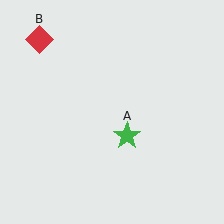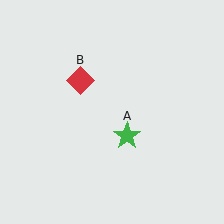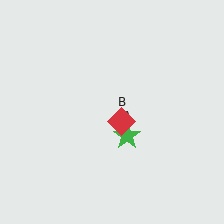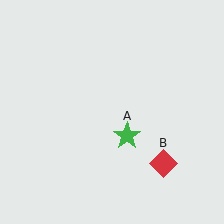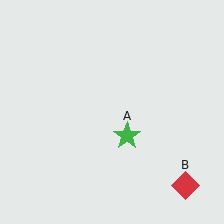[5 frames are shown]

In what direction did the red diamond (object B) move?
The red diamond (object B) moved down and to the right.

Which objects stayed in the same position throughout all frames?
Green star (object A) remained stationary.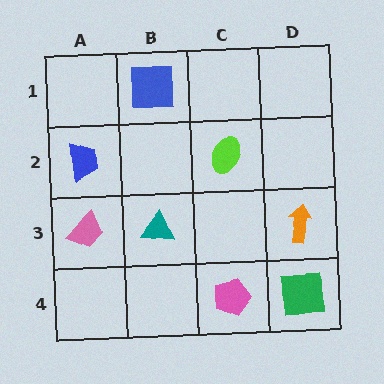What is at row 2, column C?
A lime ellipse.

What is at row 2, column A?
A blue trapezoid.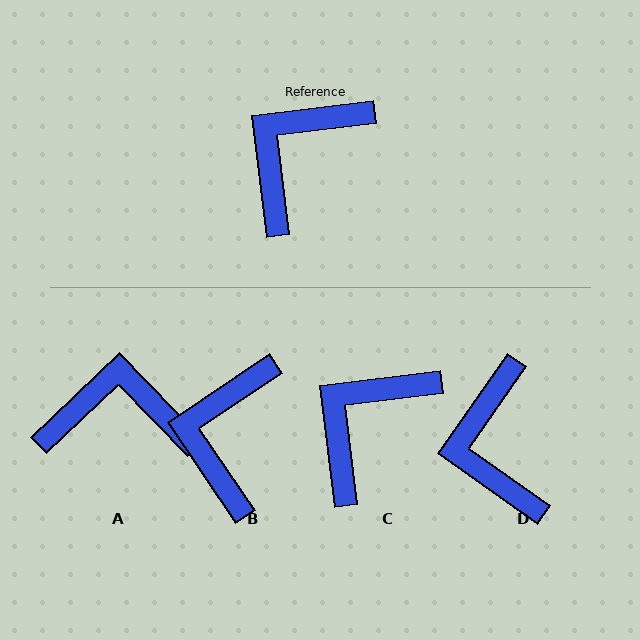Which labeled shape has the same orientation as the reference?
C.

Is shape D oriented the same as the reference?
No, it is off by about 48 degrees.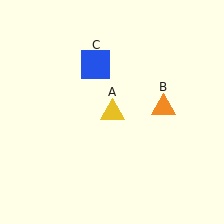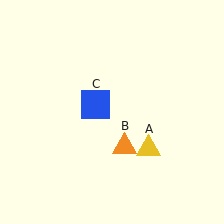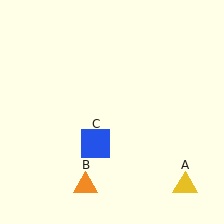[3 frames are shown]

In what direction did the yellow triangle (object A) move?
The yellow triangle (object A) moved down and to the right.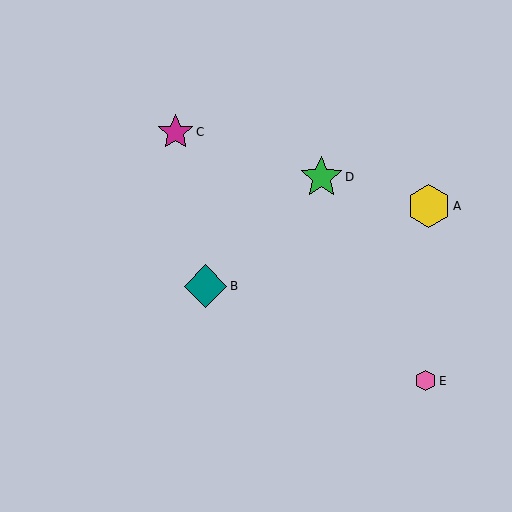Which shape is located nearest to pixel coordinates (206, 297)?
The teal diamond (labeled B) at (205, 286) is nearest to that location.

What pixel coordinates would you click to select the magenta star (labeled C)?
Click at (176, 132) to select the magenta star C.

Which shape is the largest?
The yellow hexagon (labeled A) is the largest.